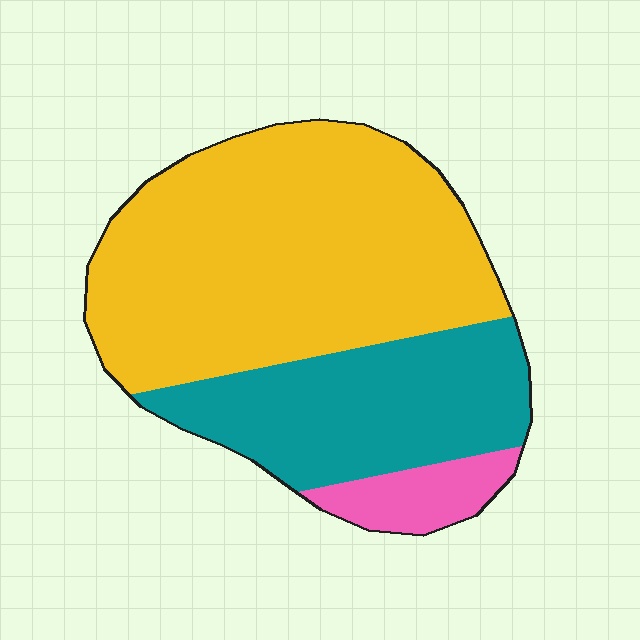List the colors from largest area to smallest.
From largest to smallest: yellow, teal, pink.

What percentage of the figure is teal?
Teal covers 31% of the figure.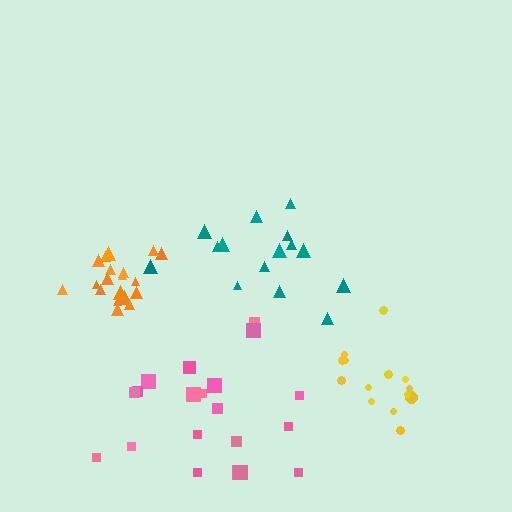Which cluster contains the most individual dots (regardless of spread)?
Pink (20).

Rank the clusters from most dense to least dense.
orange, yellow, teal, pink.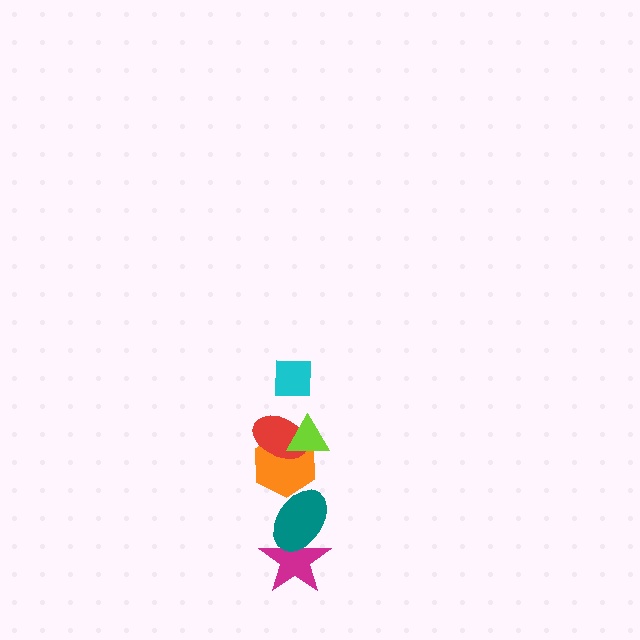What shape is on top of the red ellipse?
The lime triangle is on top of the red ellipse.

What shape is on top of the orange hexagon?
The red ellipse is on top of the orange hexagon.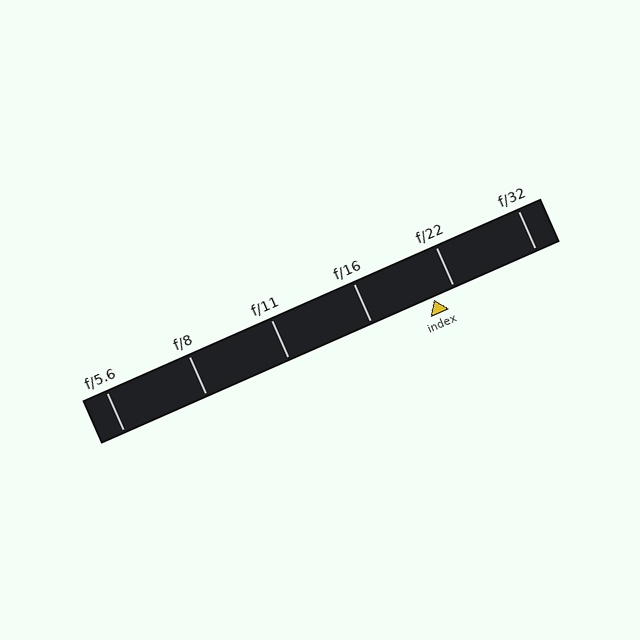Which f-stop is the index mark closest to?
The index mark is closest to f/22.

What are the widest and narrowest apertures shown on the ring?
The widest aperture shown is f/5.6 and the narrowest is f/32.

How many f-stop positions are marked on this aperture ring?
There are 6 f-stop positions marked.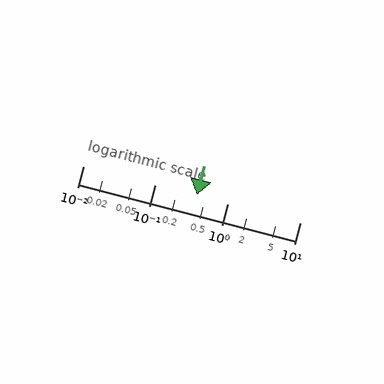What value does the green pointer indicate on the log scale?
The pointer indicates approximately 0.37.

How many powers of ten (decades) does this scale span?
The scale spans 3 decades, from 0.01 to 10.